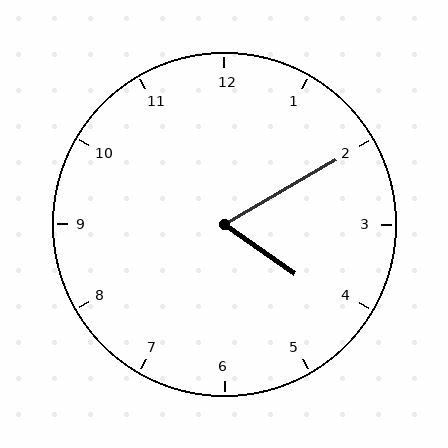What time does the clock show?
4:10.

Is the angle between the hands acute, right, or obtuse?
It is acute.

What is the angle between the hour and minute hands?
Approximately 65 degrees.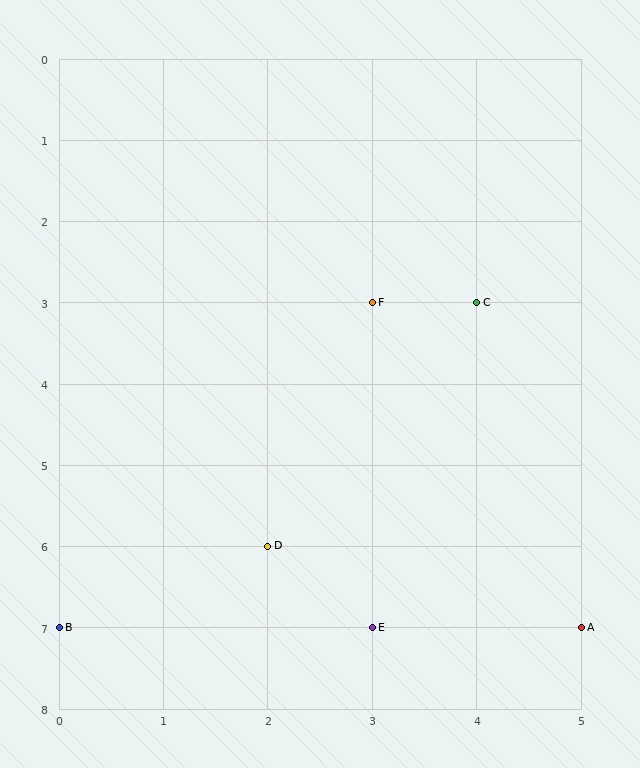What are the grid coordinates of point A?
Point A is at grid coordinates (5, 7).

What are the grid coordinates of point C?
Point C is at grid coordinates (4, 3).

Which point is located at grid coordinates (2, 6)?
Point D is at (2, 6).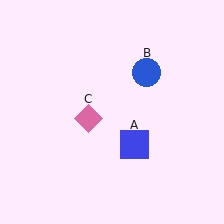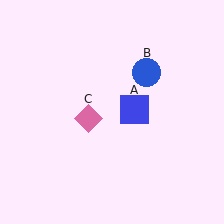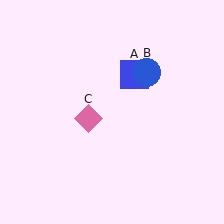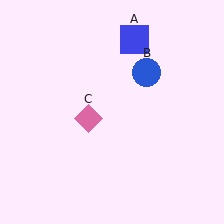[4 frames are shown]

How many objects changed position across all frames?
1 object changed position: blue square (object A).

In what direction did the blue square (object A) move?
The blue square (object A) moved up.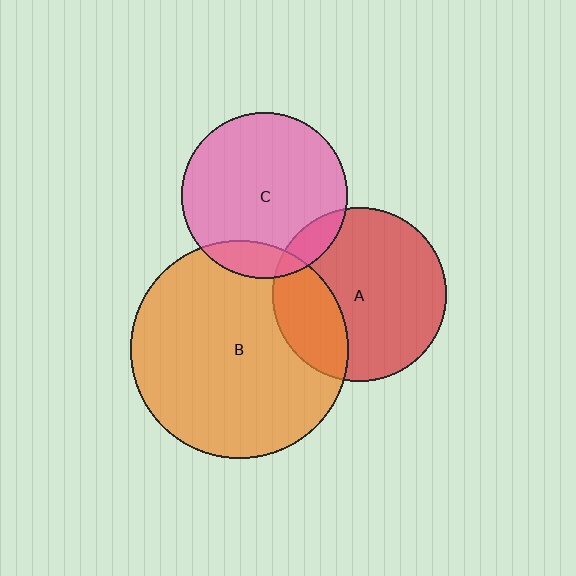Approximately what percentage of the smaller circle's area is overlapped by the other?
Approximately 25%.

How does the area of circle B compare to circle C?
Approximately 1.7 times.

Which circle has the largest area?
Circle B (orange).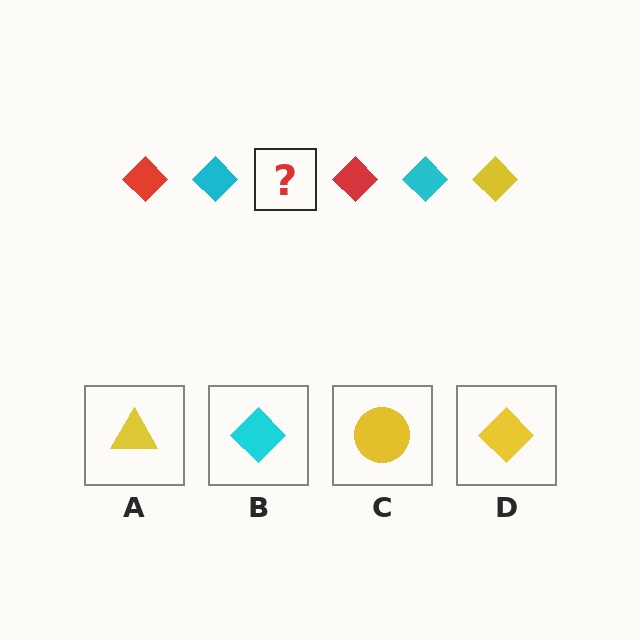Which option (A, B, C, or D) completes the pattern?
D.